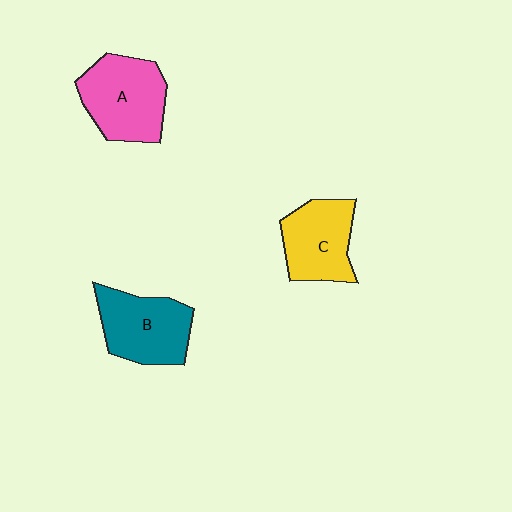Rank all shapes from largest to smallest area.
From largest to smallest: A (pink), B (teal), C (yellow).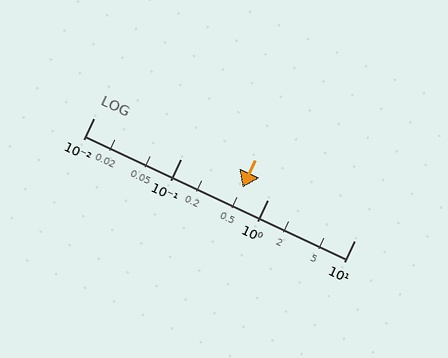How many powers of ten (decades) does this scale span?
The scale spans 3 decades, from 0.01 to 10.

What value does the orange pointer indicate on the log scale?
The pointer indicates approximately 0.52.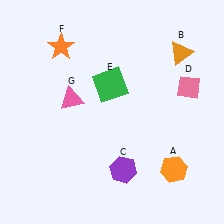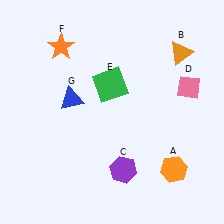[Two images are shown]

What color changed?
The triangle (G) changed from pink in Image 1 to blue in Image 2.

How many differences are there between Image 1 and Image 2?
There is 1 difference between the two images.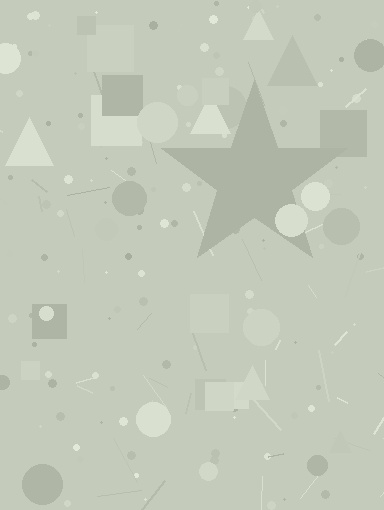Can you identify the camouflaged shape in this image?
The camouflaged shape is a star.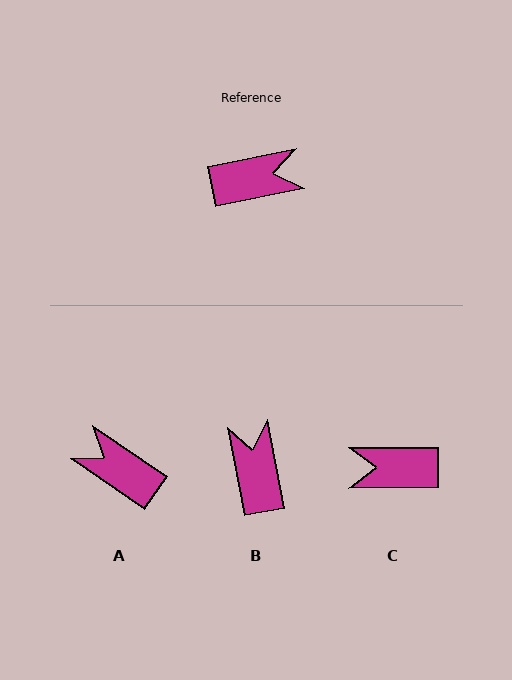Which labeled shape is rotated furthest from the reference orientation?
C, about 169 degrees away.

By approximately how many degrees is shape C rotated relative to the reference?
Approximately 169 degrees counter-clockwise.